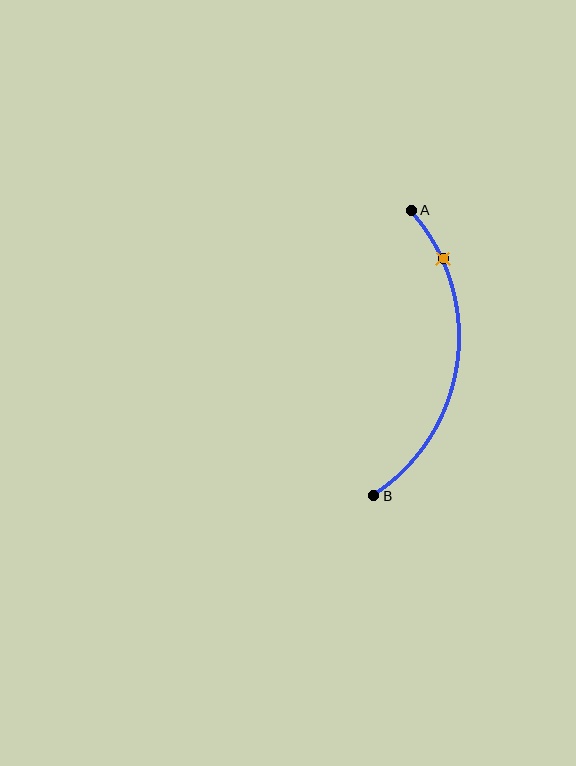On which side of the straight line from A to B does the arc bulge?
The arc bulges to the right of the straight line connecting A and B.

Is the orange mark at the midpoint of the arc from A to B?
No. The orange mark lies on the arc but is closer to endpoint A. The arc midpoint would be at the point on the curve equidistant along the arc from both A and B.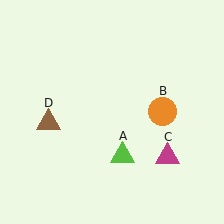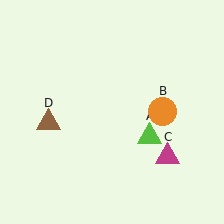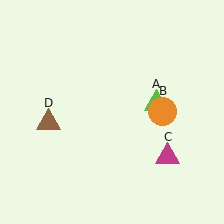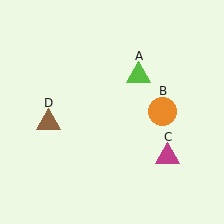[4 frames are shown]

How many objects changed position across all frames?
1 object changed position: lime triangle (object A).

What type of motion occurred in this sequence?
The lime triangle (object A) rotated counterclockwise around the center of the scene.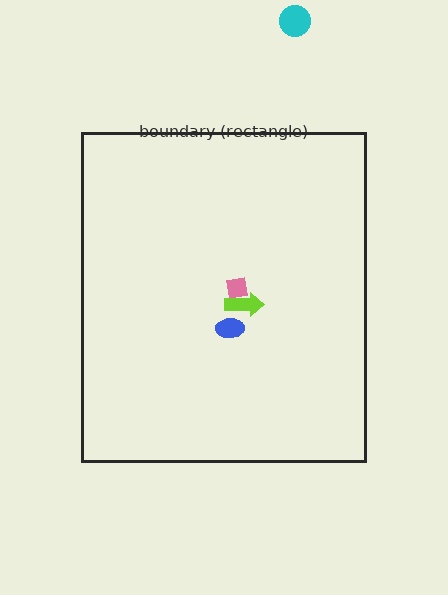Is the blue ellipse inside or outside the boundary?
Inside.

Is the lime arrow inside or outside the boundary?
Inside.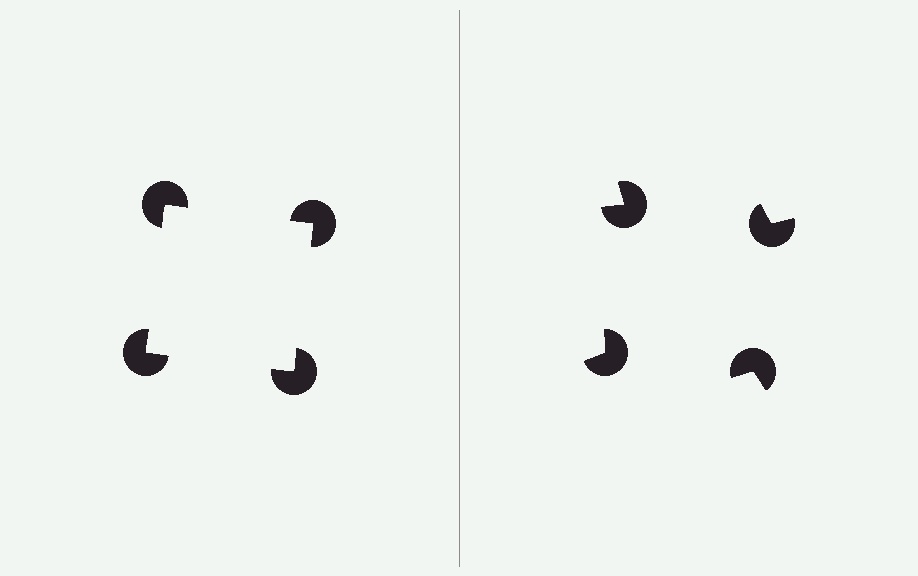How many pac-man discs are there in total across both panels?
8 — 4 on each side.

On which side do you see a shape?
An illusory square appears on the left side. On the right side the wedge cuts are rotated, so no coherent shape forms.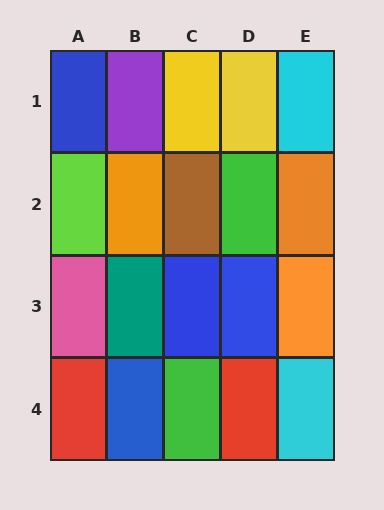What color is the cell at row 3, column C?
Blue.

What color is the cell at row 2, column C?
Brown.